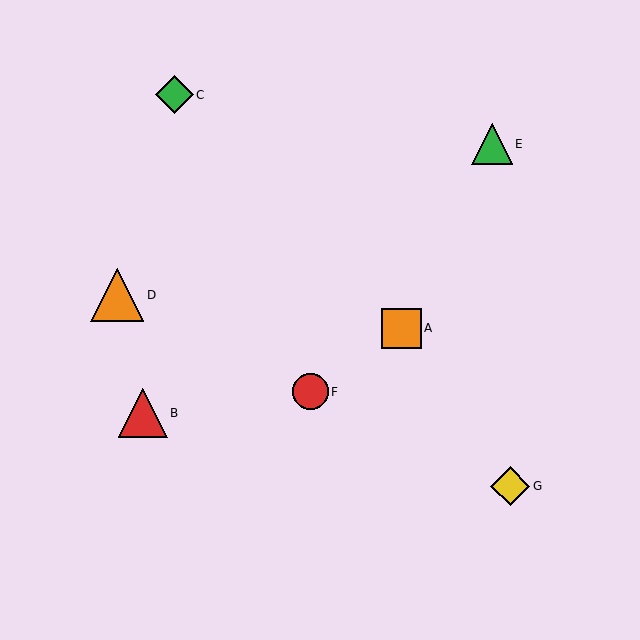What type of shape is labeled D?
Shape D is an orange triangle.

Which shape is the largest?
The orange triangle (labeled D) is the largest.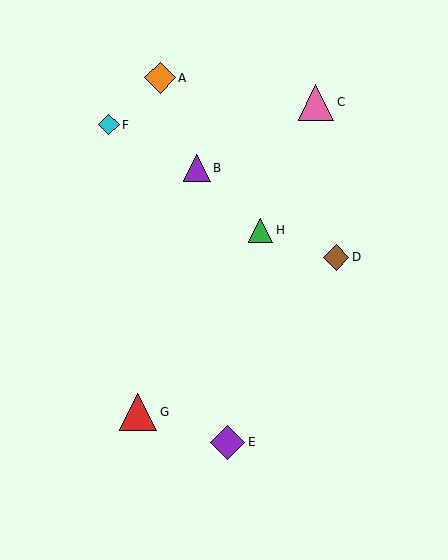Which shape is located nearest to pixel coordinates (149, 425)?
The red triangle (labeled G) at (138, 412) is nearest to that location.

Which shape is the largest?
The red triangle (labeled G) is the largest.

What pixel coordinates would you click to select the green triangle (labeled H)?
Click at (260, 230) to select the green triangle H.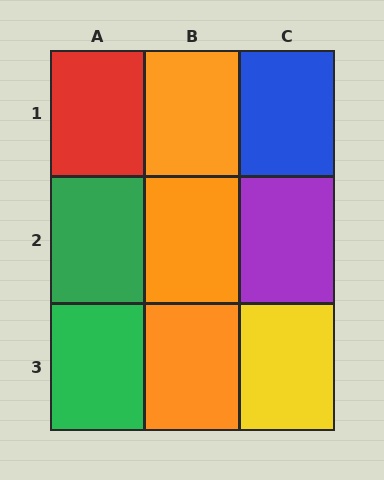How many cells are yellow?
1 cell is yellow.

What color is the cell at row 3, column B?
Orange.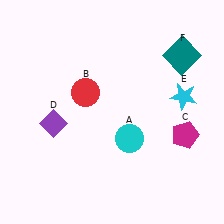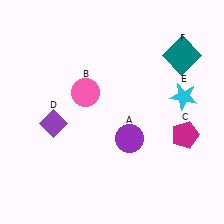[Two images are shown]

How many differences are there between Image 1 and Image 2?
There are 2 differences between the two images.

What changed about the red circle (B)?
In Image 1, B is red. In Image 2, it changed to pink.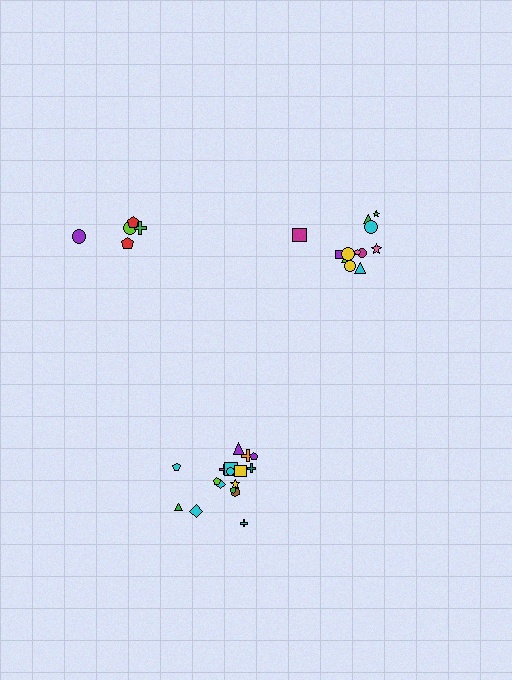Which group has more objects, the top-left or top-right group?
The top-right group.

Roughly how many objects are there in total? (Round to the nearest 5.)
Roughly 35 objects in total.